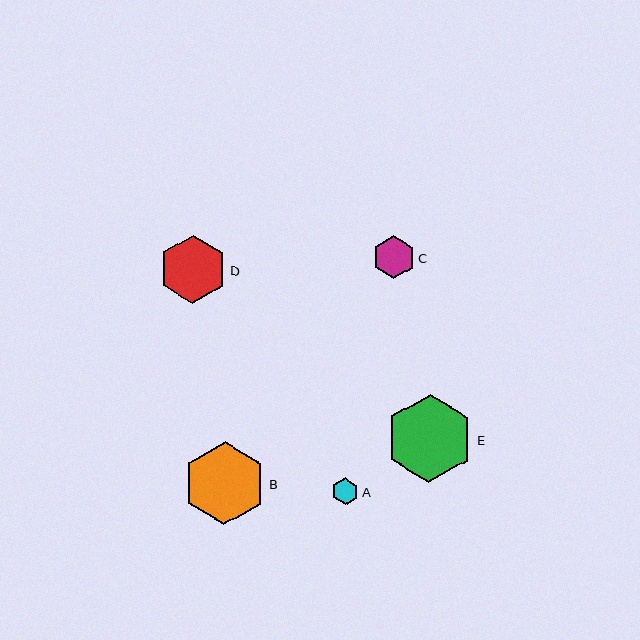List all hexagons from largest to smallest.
From largest to smallest: E, B, D, C, A.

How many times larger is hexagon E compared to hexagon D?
Hexagon E is approximately 1.3 times the size of hexagon D.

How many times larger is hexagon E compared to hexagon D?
Hexagon E is approximately 1.3 times the size of hexagon D.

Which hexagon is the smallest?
Hexagon A is the smallest with a size of approximately 27 pixels.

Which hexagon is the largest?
Hexagon E is the largest with a size of approximately 89 pixels.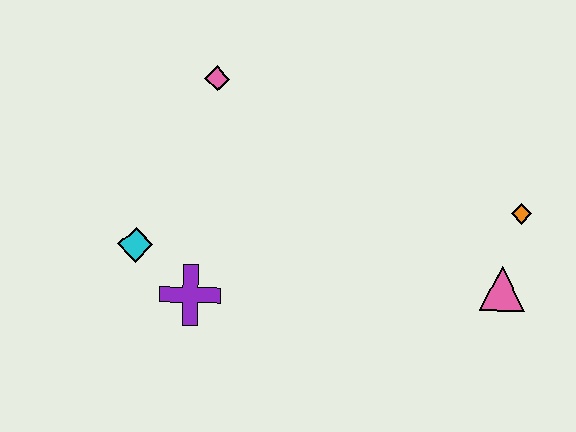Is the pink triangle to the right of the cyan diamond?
Yes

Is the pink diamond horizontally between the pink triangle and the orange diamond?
No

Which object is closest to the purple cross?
The cyan diamond is closest to the purple cross.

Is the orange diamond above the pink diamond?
No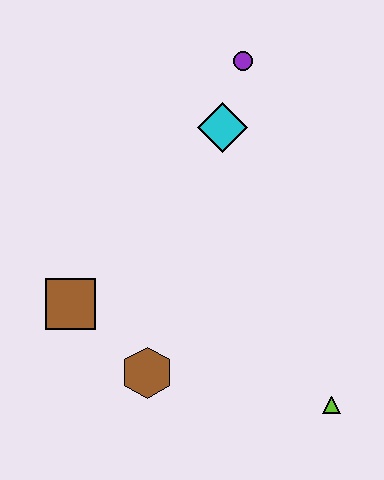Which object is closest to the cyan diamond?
The purple circle is closest to the cyan diamond.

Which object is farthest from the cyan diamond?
The lime triangle is farthest from the cyan diamond.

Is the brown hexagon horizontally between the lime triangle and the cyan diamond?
No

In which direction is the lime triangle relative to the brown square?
The lime triangle is to the right of the brown square.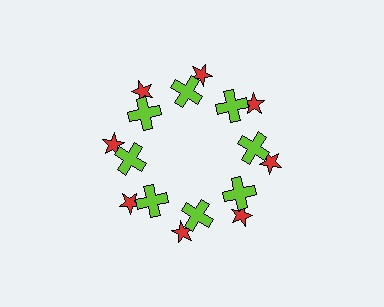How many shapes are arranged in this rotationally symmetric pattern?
There are 16 shapes, arranged in 8 groups of 2.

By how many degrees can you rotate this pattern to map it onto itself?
The pattern maps onto itself every 45 degrees of rotation.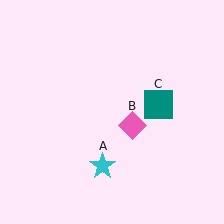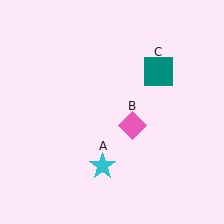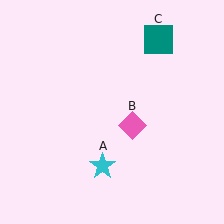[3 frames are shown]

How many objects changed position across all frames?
1 object changed position: teal square (object C).